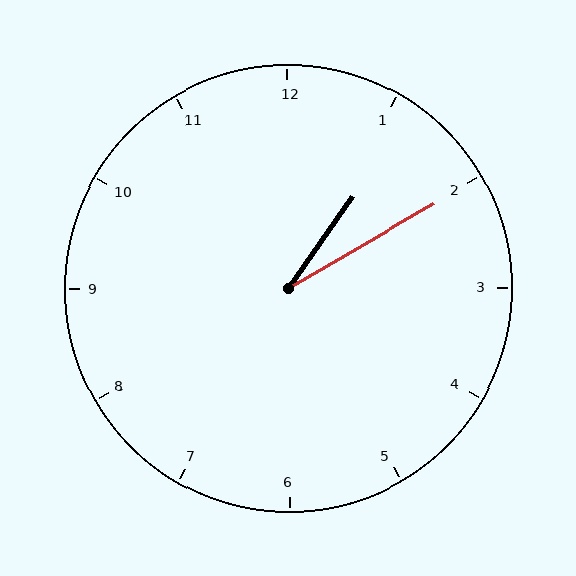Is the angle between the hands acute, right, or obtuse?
It is acute.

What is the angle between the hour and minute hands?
Approximately 25 degrees.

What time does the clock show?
1:10.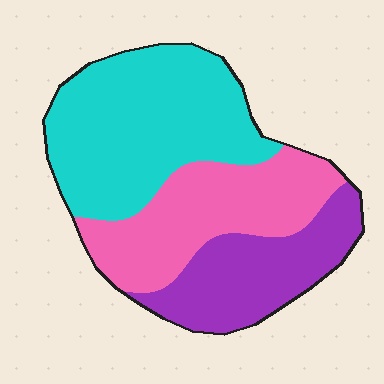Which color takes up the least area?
Purple, at roughly 25%.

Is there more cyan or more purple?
Cyan.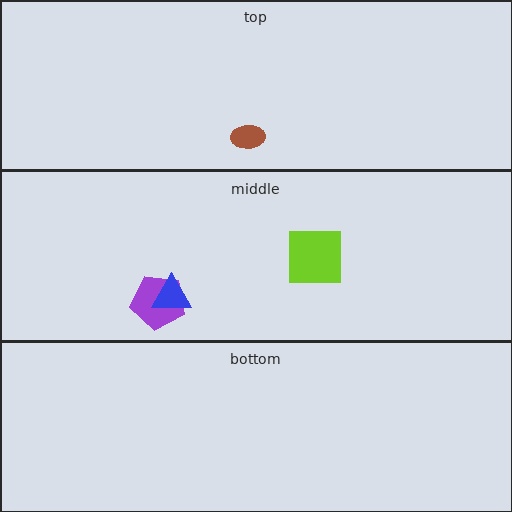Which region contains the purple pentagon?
The middle region.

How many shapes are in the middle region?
3.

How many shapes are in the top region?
1.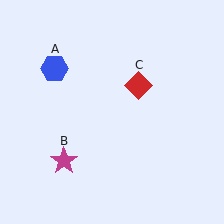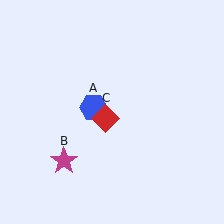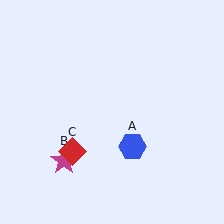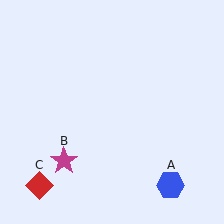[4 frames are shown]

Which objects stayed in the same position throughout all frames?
Magenta star (object B) remained stationary.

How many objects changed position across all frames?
2 objects changed position: blue hexagon (object A), red diamond (object C).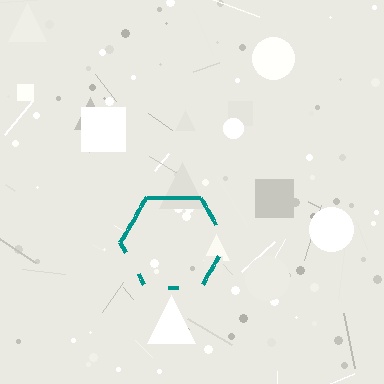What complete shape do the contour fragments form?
The contour fragments form a hexagon.